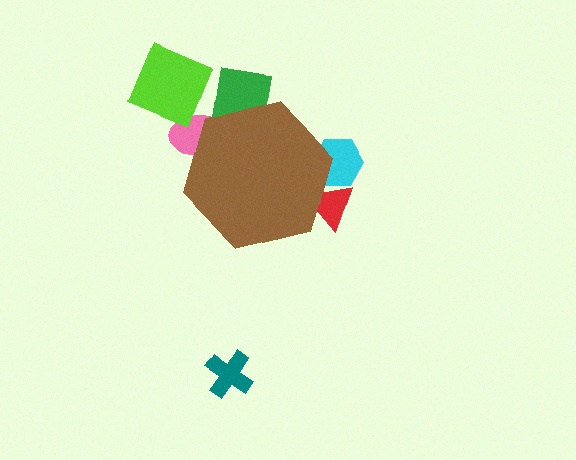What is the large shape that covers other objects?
A brown hexagon.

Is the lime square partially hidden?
No, the lime square is fully visible.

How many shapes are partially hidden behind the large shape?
4 shapes are partially hidden.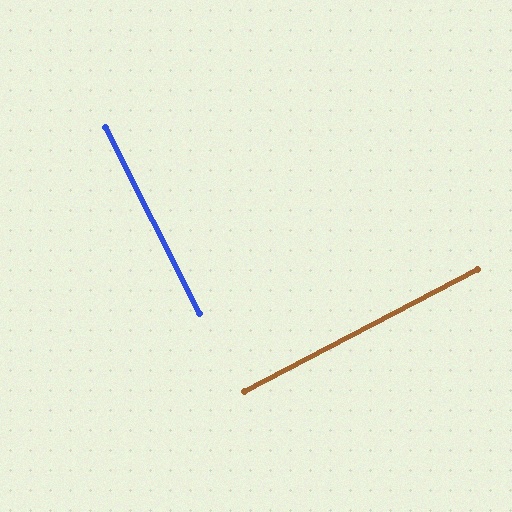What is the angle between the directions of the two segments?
Approximately 89 degrees.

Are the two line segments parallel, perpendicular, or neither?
Perpendicular — they meet at approximately 89°.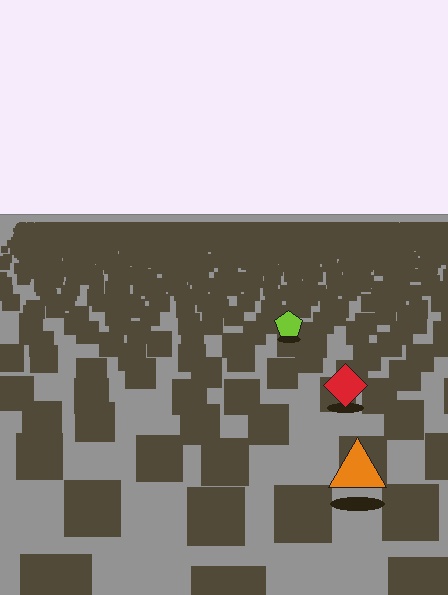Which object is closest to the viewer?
The orange triangle is closest. The texture marks near it are larger and more spread out.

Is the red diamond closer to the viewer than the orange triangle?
No. The orange triangle is closer — you can tell from the texture gradient: the ground texture is coarser near it.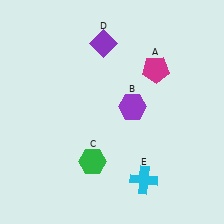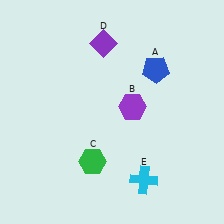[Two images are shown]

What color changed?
The pentagon (A) changed from magenta in Image 1 to blue in Image 2.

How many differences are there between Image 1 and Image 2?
There is 1 difference between the two images.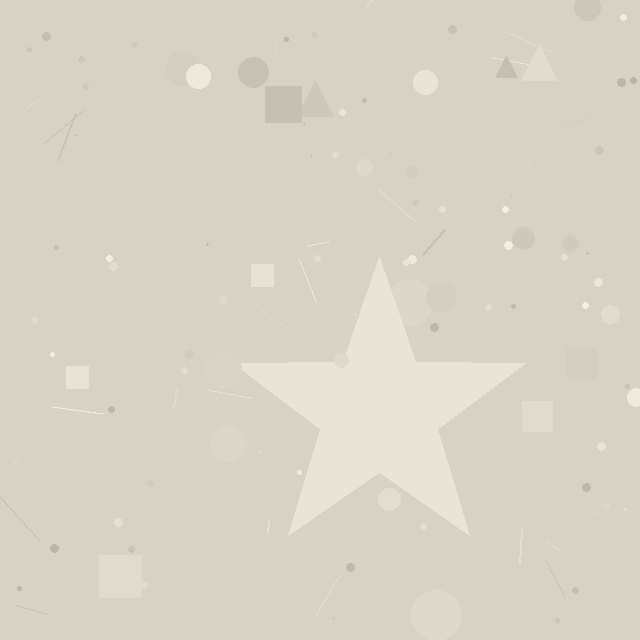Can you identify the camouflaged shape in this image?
The camouflaged shape is a star.